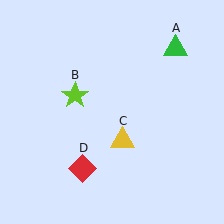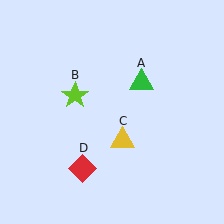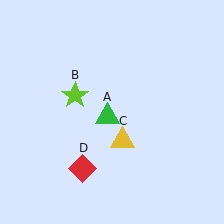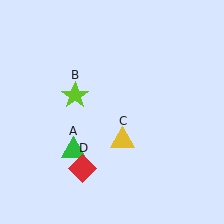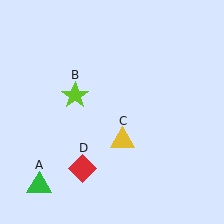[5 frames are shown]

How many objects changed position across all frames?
1 object changed position: green triangle (object A).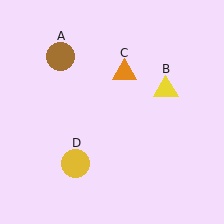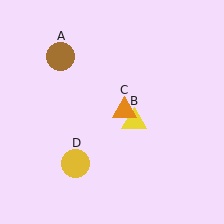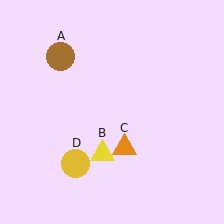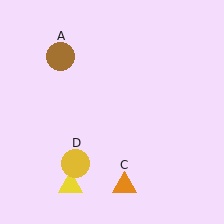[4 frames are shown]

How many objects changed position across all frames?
2 objects changed position: yellow triangle (object B), orange triangle (object C).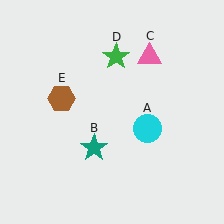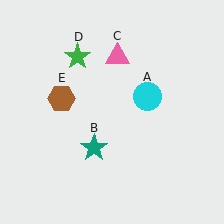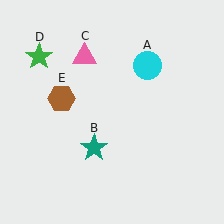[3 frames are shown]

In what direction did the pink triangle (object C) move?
The pink triangle (object C) moved left.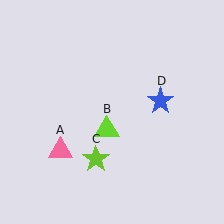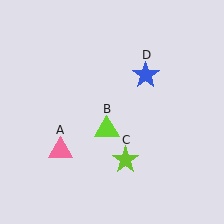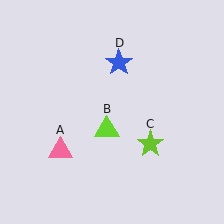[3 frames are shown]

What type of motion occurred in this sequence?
The lime star (object C), blue star (object D) rotated counterclockwise around the center of the scene.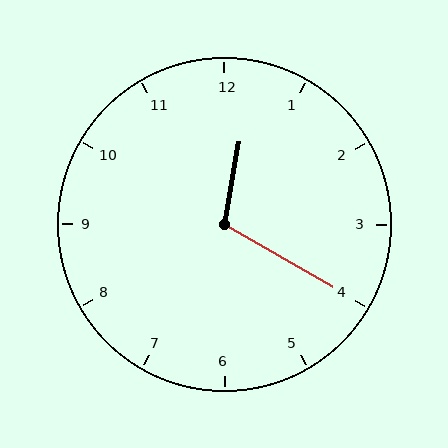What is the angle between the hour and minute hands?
Approximately 110 degrees.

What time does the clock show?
12:20.